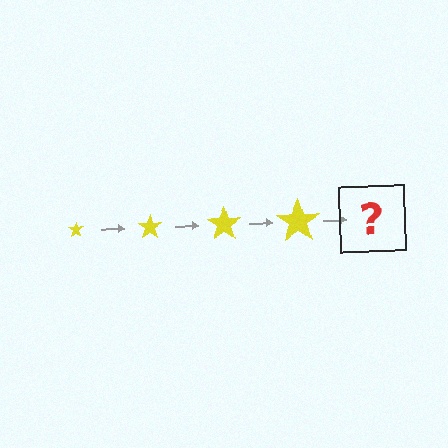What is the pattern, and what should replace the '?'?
The pattern is that the star gets progressively larger each step. The '?' should be a yellow star, larger than the previous one.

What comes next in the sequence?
The next element should be a yellow star, larger than the previous one.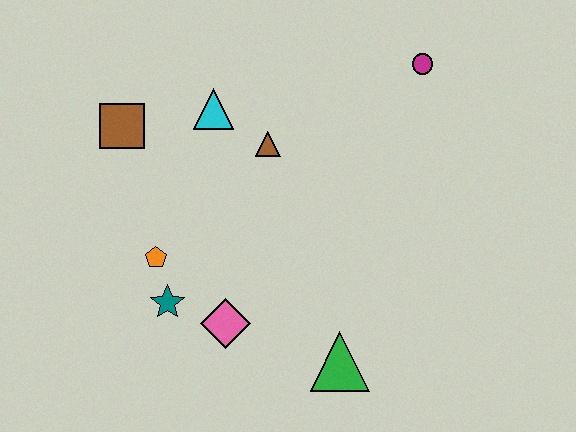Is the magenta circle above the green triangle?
Yes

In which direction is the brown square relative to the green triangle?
The brown square is above the green triangle.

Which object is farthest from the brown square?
The green triangle is farthest from the brown square.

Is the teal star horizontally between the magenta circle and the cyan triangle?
No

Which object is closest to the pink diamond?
The teal star is closest to the pink diamond.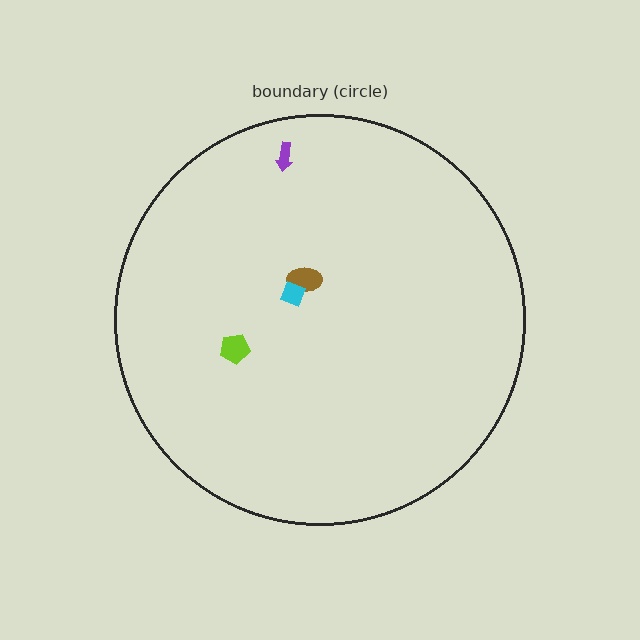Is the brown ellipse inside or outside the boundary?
Inside.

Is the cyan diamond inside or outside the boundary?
Inside.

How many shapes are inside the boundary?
4 inside, 0 outside.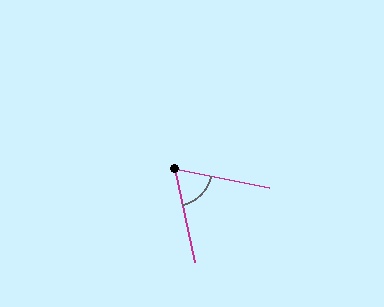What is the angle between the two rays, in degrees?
Approximately 66 degrees.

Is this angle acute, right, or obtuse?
It is acute.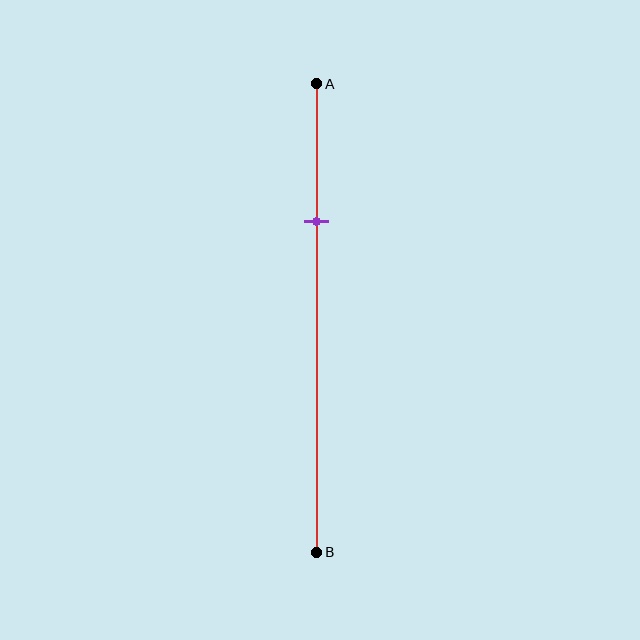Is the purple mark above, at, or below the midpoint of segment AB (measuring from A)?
The purple mark is above the midpoint of segment AB.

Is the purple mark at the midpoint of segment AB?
No, the mark is at about 30% from A, not at the 50% midpoint.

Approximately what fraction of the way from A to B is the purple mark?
The purple mark is approximately 30% of the way from A to B.